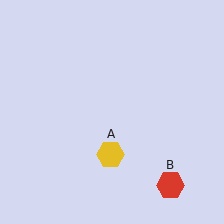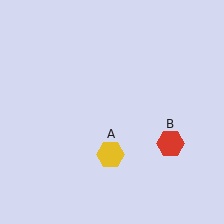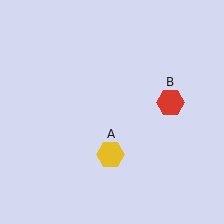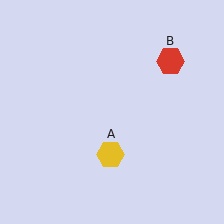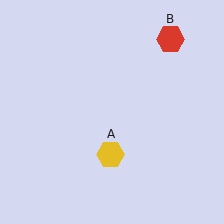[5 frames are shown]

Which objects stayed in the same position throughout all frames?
Yellow hexagon (object A) remained stationary.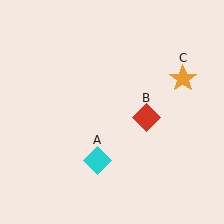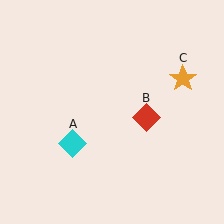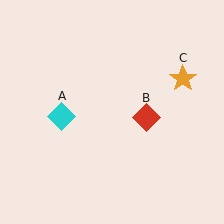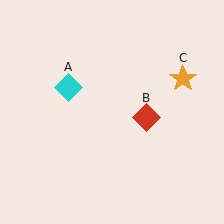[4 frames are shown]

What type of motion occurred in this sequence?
The cyan diamond (object A) rotated clockwise around the center of the scene.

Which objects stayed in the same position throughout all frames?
Red diamond (object B) and orange star (object C) remained stationary.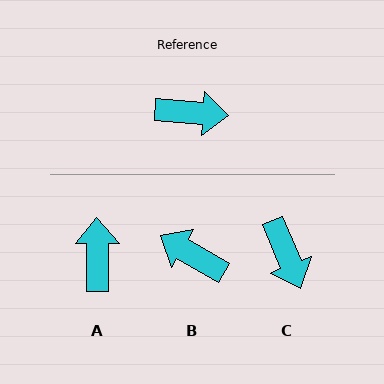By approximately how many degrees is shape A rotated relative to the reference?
Approximately 95 degrees counter-clockwise.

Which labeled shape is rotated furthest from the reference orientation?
B, about 154 degrees away.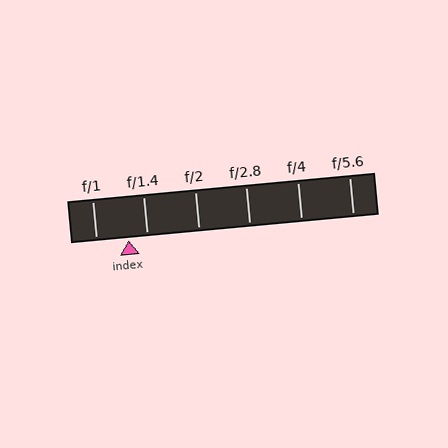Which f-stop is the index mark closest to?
The index mark is closest to f/1.4.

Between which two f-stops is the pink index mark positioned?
The index mark is between f/1 and f/1.4.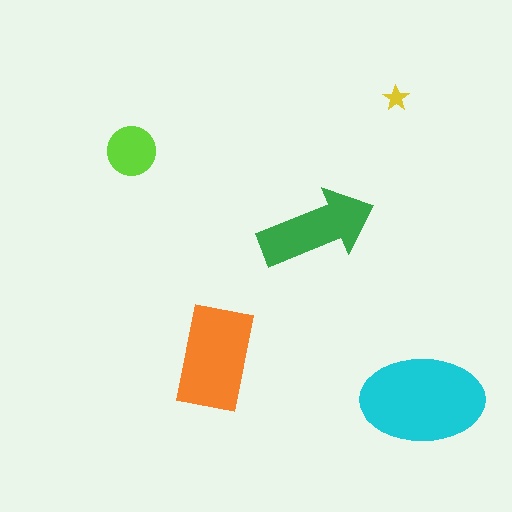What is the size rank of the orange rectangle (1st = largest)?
2nd.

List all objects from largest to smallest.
The cyan ellipse, the orange rectangle, the green arrow, the lime circle, the yellow star.